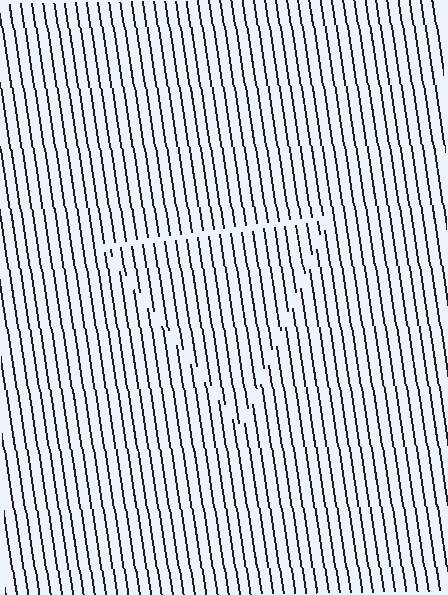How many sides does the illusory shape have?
3 sides — the line-ends trace a triangle.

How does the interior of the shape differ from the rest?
The interior of the shape contains the same grating, shifted by half a period — the contour is defined by the phase discontinuity where line-ends from the inner and outer gratings abut.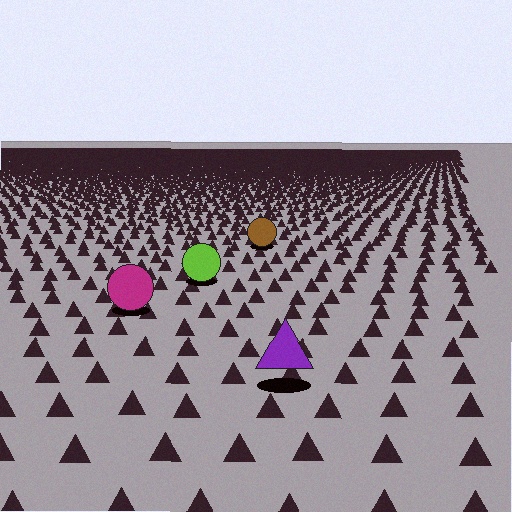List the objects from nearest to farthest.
From nearest to farthest: the purple triangle, the magenta circle, the lime circle, the brown circle.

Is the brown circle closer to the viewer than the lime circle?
No. The lime circle is closer — you can tell from the texture gradient: the ground texture is coarser near it.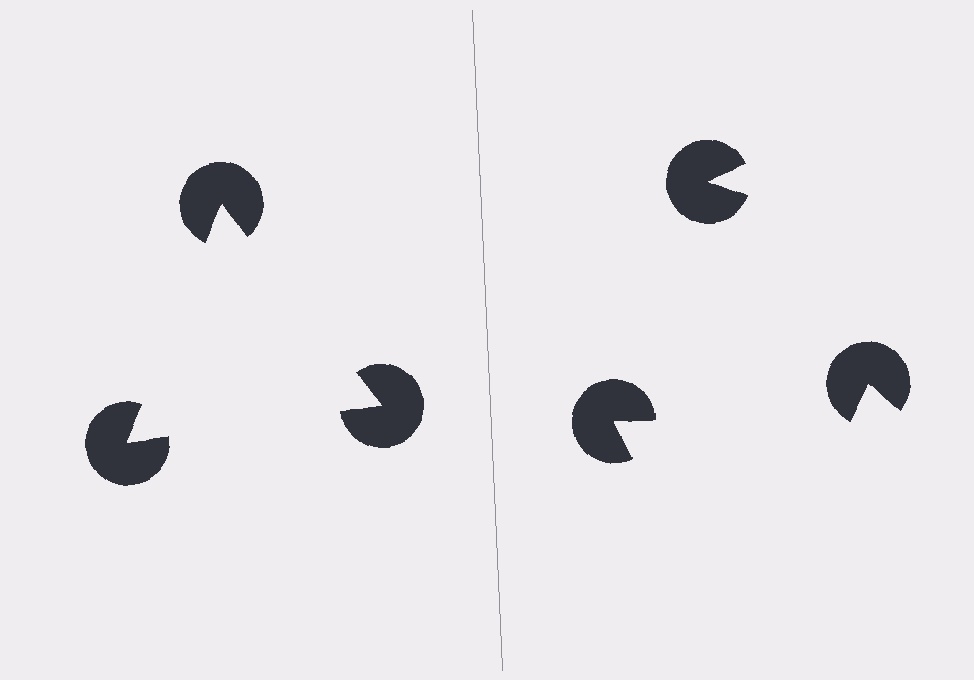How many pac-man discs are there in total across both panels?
6 — 3 on each side.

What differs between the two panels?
The pac-man discs are positioned identically on both sides; only the wedge orientations differ. On the left they align to a triangle; on the right they are misaligned.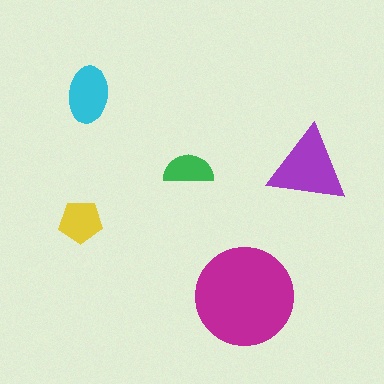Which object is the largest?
The magenta circle.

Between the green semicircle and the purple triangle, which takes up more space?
The purple triangle.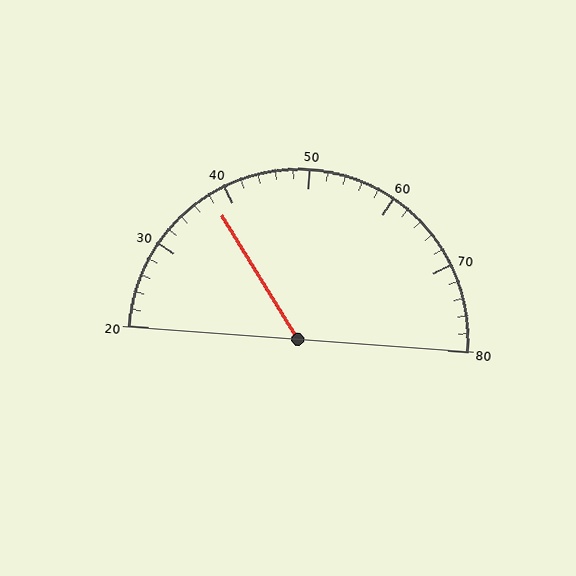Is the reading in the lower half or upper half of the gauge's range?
The reading is in the lower half of the range (20 to 80).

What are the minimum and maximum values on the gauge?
The gauge ranges from 20 to 80.